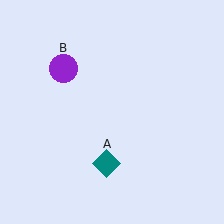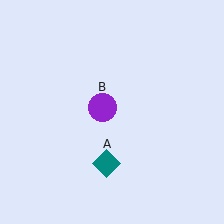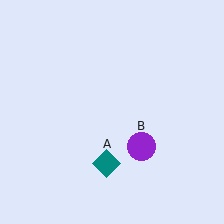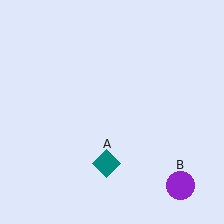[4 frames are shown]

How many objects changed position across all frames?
1 object changed position: purple circle (object B).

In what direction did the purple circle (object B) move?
The purple circle (object B) moved down and to the right.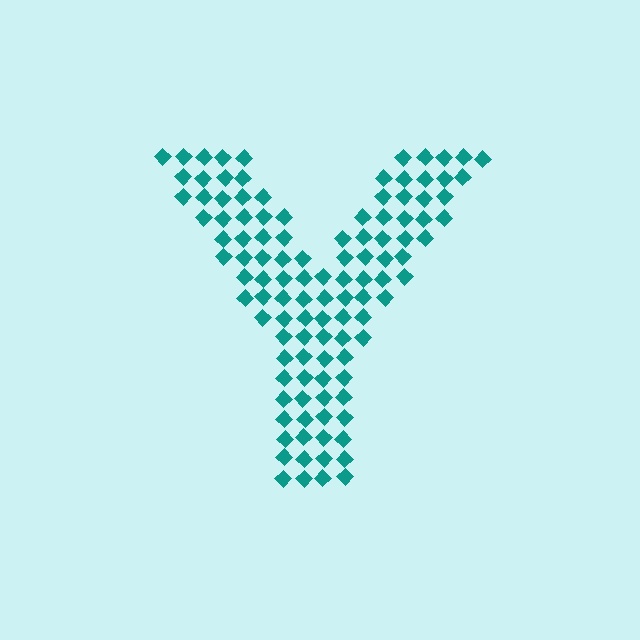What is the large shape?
The large shape is the letter Y.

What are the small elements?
The small elements are diamonds.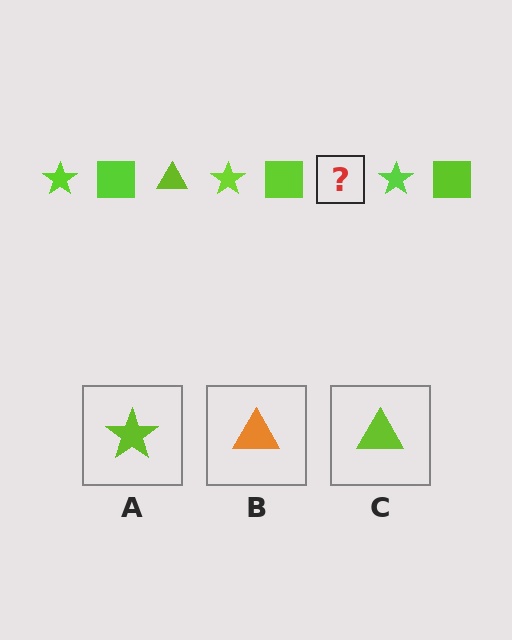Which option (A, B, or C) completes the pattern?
C.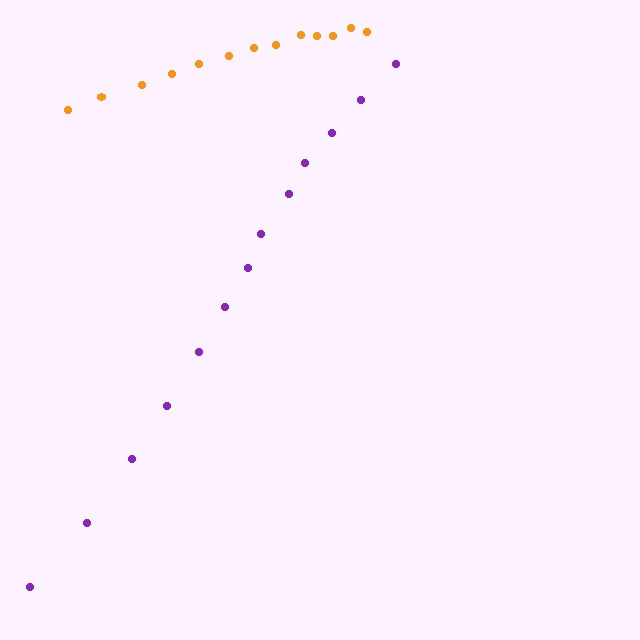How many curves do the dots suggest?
There are 2 distinct paths.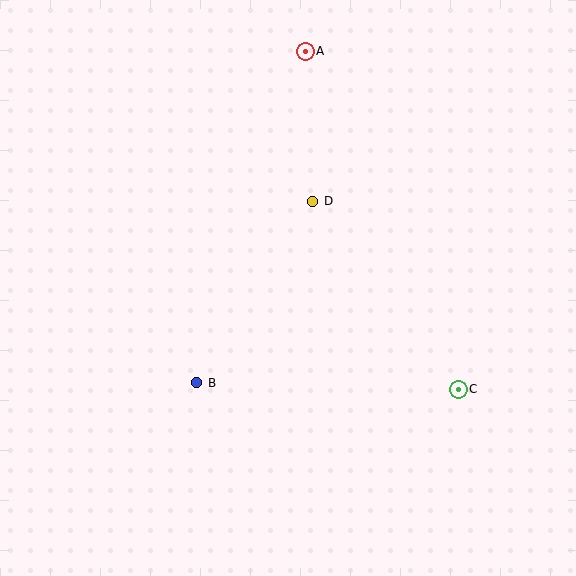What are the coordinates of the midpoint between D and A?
The midpoint between D and A is at (309, 126).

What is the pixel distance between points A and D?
The distance between A and D is 150 pixels.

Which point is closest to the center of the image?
Point D at (313, 201) is closest to the center.